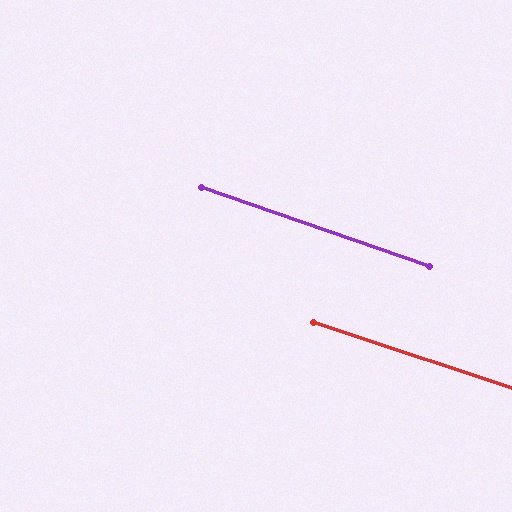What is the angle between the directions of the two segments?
Approximately 1 degree.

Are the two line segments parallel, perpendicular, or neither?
Parallel — their directions differ by only 0.6°.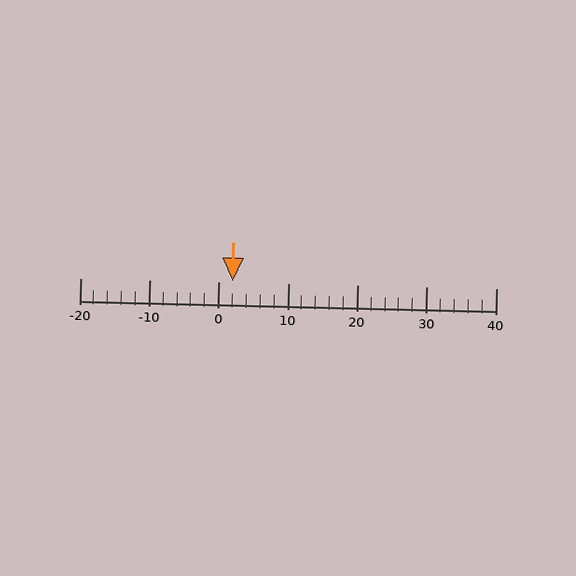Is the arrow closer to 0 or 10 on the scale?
The arrow is closer to 0.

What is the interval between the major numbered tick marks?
The major tick marks are spaced 10 units apart.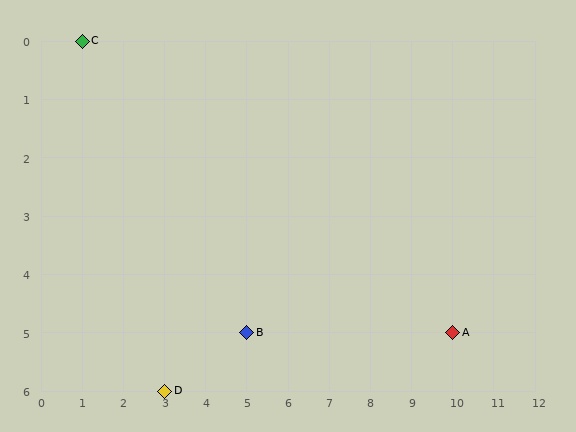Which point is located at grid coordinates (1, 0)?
Point C is at (1, 0).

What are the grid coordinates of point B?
Point B is at grid coordinates (5, 5).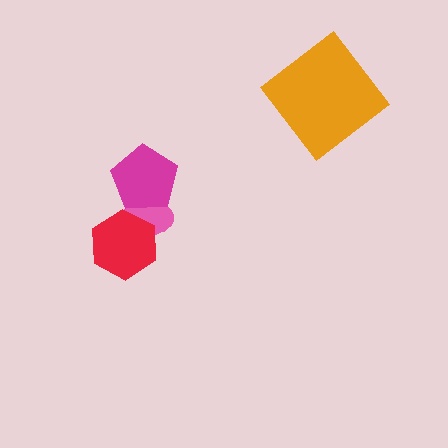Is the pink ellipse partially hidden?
Yes, it is partially covered by another shape.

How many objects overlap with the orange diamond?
0 objects overlap with the orange diamond.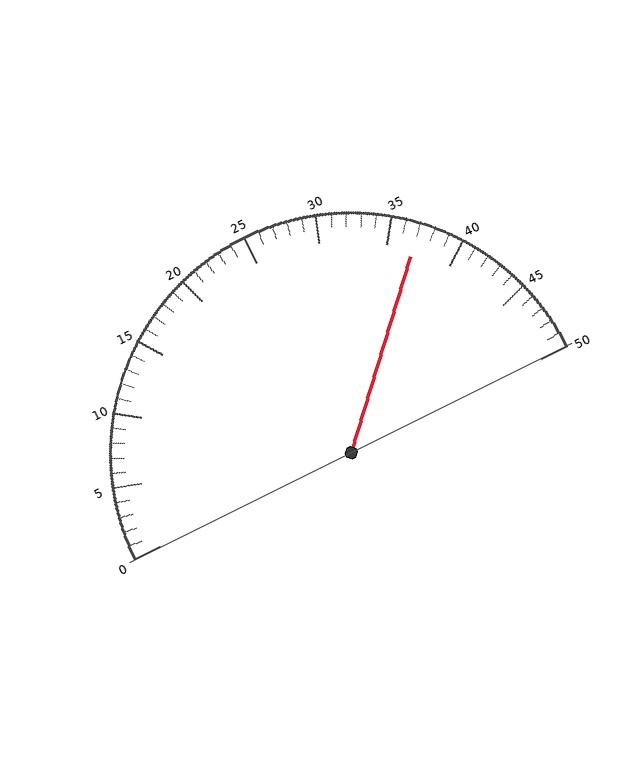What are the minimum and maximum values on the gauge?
The gauge ranges from 0 to 50.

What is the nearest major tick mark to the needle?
The nearest major tick mark is 35.